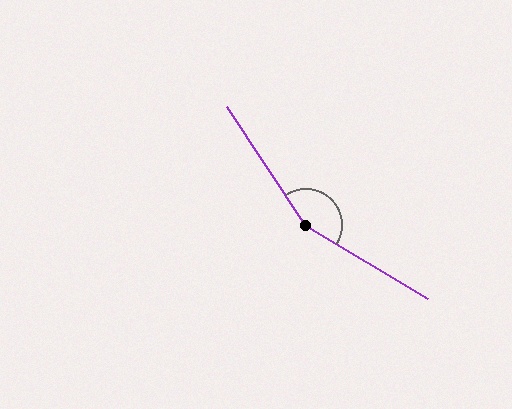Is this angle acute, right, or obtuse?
It is obtuse.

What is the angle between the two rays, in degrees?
Approximately 155 degrees.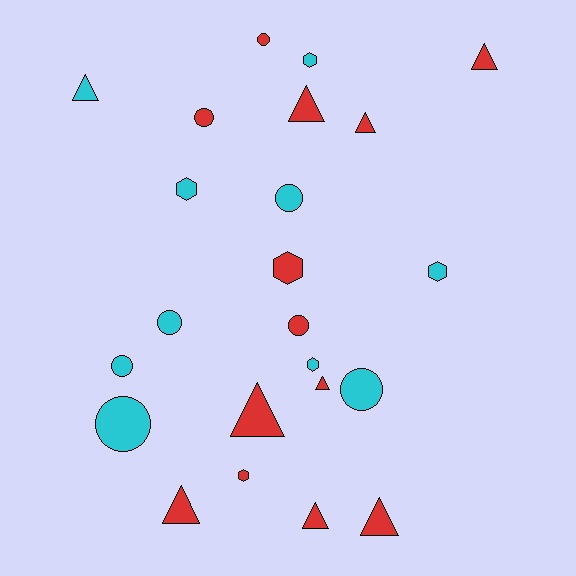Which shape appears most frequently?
Triangle, with 9 objects.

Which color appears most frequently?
Red, with 13 objects.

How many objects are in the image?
There are 23 objects.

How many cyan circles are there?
There are 5 cyan circles.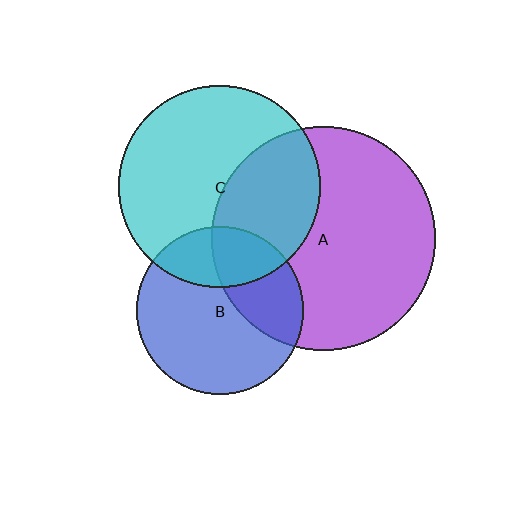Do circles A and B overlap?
Yes.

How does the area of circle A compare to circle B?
Approximately 1.8 times.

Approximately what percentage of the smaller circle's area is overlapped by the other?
Approximately 30%.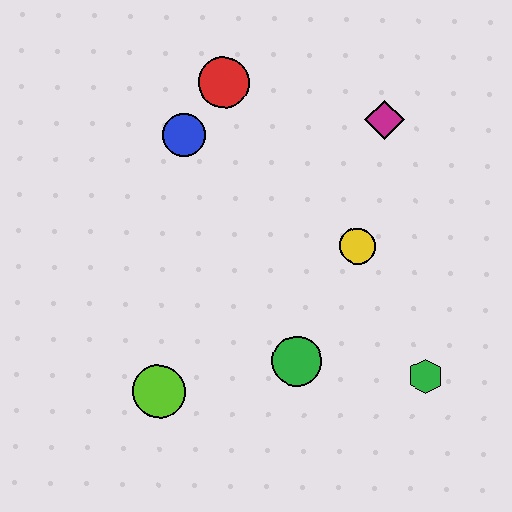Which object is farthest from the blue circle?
The green hexagon is farthest from the blue circle.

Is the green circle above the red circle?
No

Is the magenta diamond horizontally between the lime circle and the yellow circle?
No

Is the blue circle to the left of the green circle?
Yes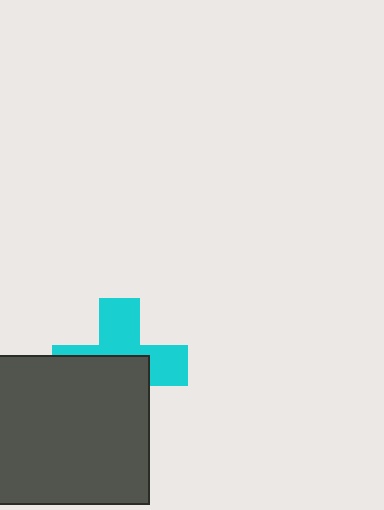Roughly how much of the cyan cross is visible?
About half of it is visible (roughly 48%).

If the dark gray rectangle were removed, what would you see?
You would see the complete cyan cross.